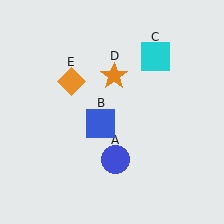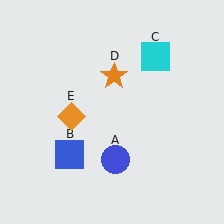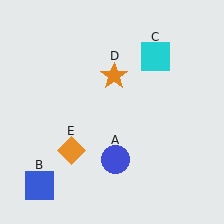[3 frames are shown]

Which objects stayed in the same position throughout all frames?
Blue circle (object A) and cyan square (object C) and orange star (object D) remained stationary.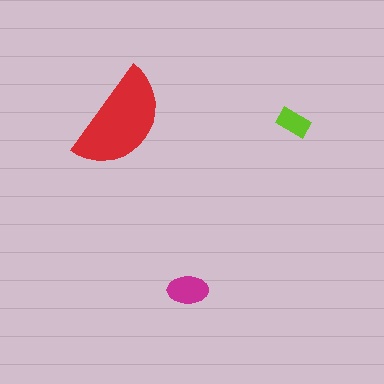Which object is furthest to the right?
The lime rectangle is rightmost.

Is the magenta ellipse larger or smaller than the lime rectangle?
Larger.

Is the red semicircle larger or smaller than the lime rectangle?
Larger.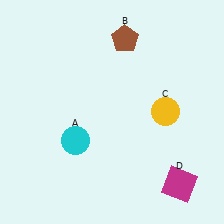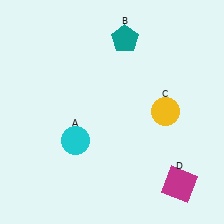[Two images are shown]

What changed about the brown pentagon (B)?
In Image 1, B is brown. In Image 2, it changed to teal.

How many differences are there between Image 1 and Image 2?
There is 1 difference between the two images.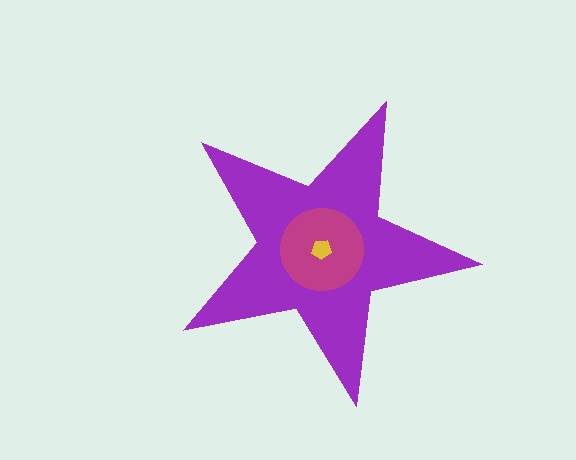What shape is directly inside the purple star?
The magenta circle.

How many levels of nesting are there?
3.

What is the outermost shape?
The purple star.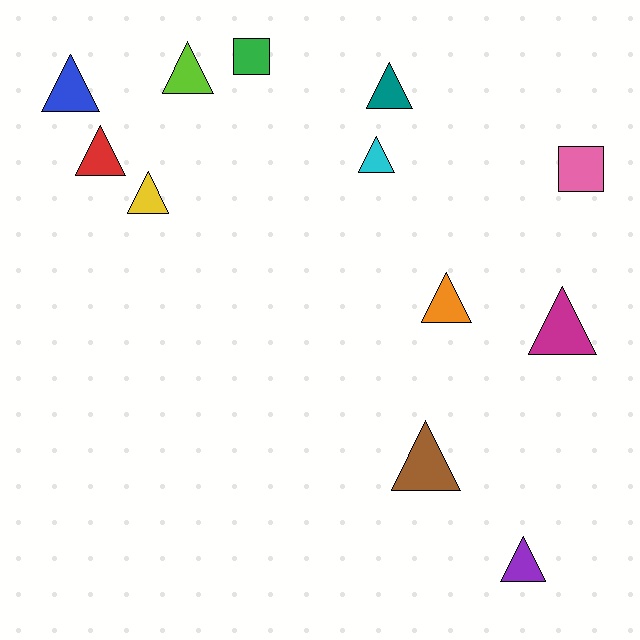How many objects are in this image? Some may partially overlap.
There are 12 objects.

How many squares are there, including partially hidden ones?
There are 2 squares.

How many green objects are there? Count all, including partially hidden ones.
There is 1 green object.